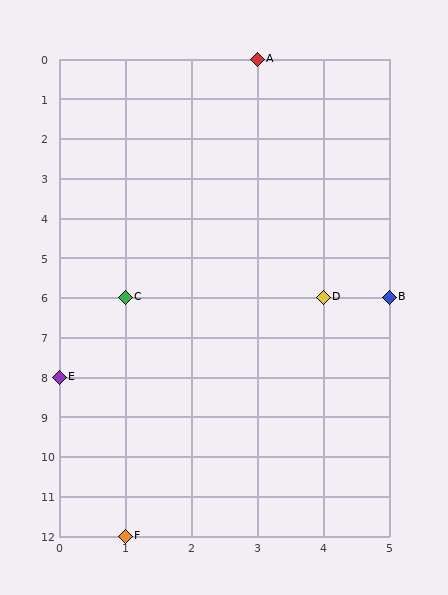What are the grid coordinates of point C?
Point C is at grid coordinates (1, 6).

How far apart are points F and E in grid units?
Points F and E are 1 column and 4 rows apart (about 4.1 grid units diagonally).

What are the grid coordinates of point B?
Point B is at grid coordinates (5, 6).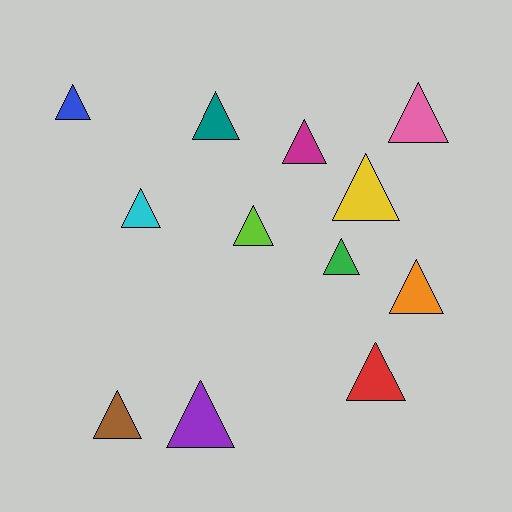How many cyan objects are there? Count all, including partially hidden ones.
There is 1 cyan object.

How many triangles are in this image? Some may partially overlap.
There are 12 triangles.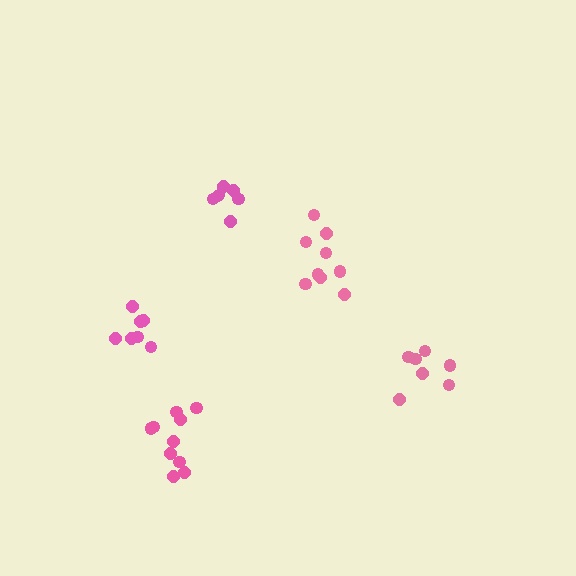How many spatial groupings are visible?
There are 5 spatial groupings.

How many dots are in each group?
Group 1: 7 dots, Group 2: 7 dots, Group 3: 7 dots, Group 4: 9 dots, Group 5: 10 dots (40 total).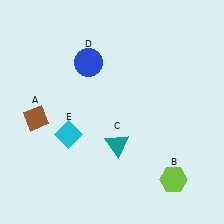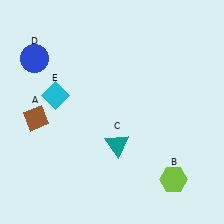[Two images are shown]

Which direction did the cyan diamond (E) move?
The cyan diamond (E) moved up.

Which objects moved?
The objects that moved are: the blue circle (D), the cyan diamond (E).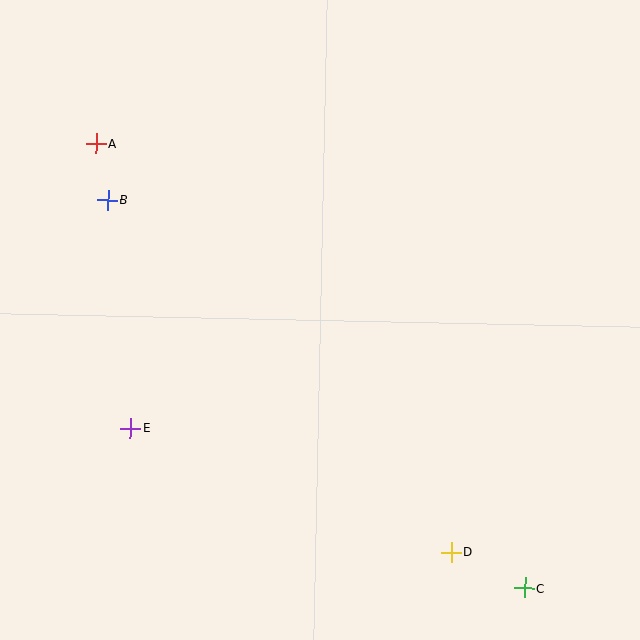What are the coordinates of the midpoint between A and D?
The midpoint between A and D is at (274, 348).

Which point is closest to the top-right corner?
Point A is closest to the top-right corner.